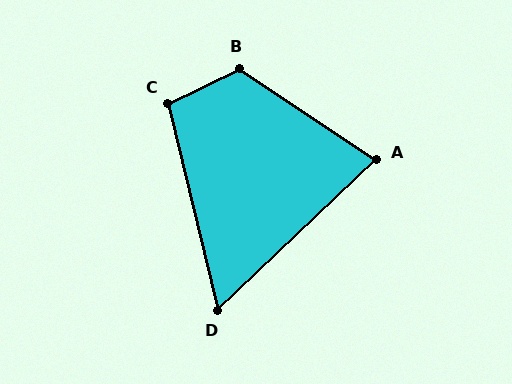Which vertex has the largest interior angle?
B, at approximately 120 degrees.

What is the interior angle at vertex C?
Approximately 103 degrees (obtuse).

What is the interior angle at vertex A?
Approximately 77 degrees (acute).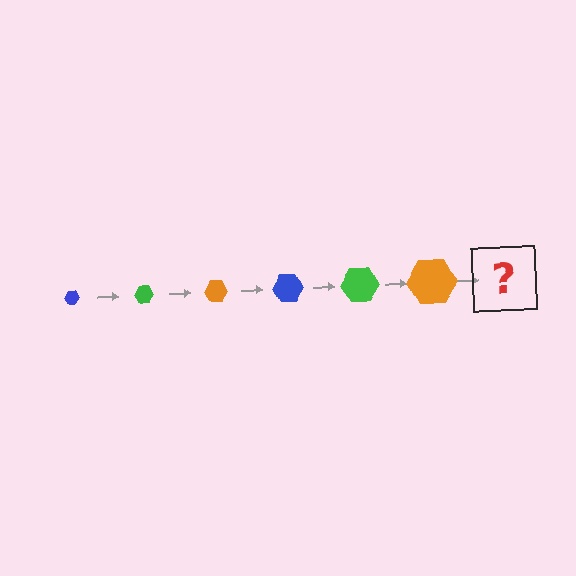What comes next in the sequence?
The next element should be a blue hexagon, larger than the previous one.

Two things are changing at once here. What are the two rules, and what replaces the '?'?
The two rules are that the hexagon grows larger each step and the color cycles through blue, green, and orange. The '?' should be a blue hexagon, larger than the previous one.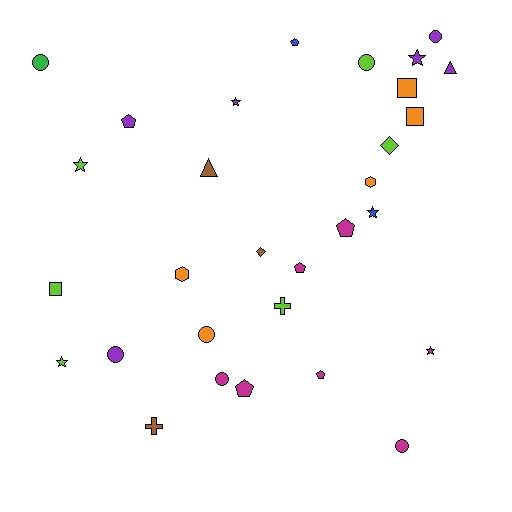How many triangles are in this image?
There are 2 triangles.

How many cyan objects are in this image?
There are no cyan objects.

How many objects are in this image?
There are 30 objects.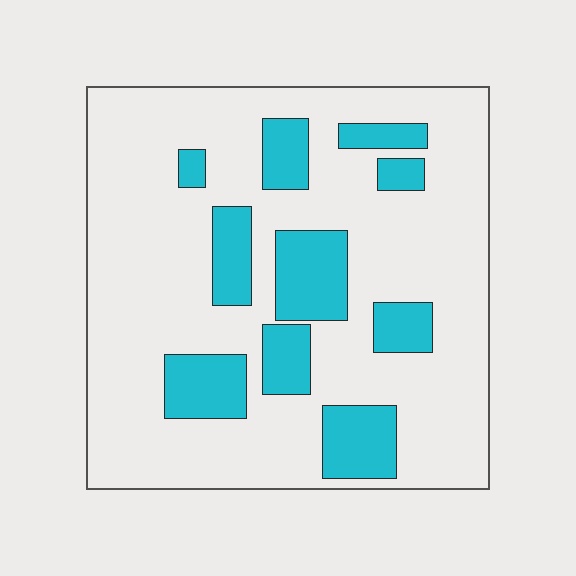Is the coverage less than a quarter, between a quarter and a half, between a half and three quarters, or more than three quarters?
Less than a quarter.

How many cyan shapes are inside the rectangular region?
10.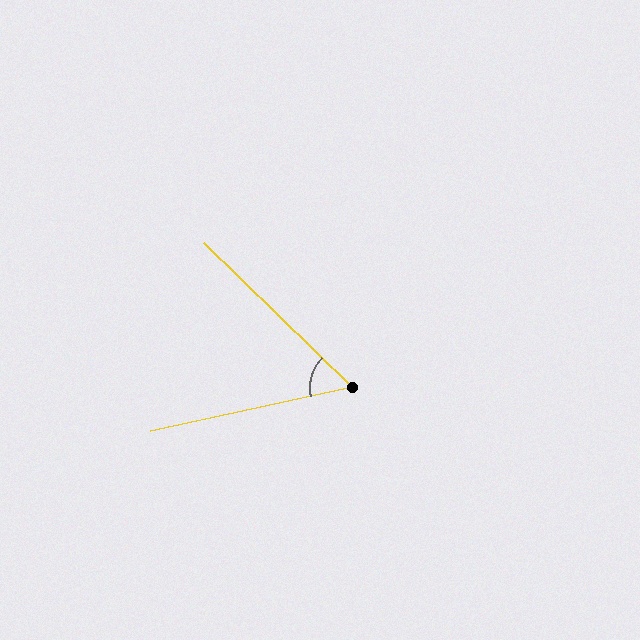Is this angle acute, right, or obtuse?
It is acute.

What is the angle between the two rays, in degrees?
Approximately 57 degrees.